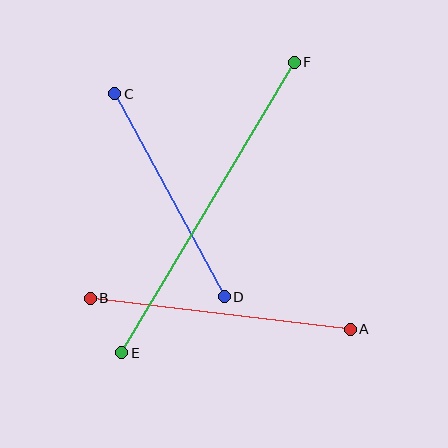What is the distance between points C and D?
The distance is approximately 230 pixels.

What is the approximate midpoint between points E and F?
The midpoint is at approximately (208, 208) pixels.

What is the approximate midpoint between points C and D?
The midpoint is at approximately (169, 195) pixels.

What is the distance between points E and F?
The distance is approximately 337 pixels.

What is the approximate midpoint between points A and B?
The midpoint is at approximately (220, 314) pixels.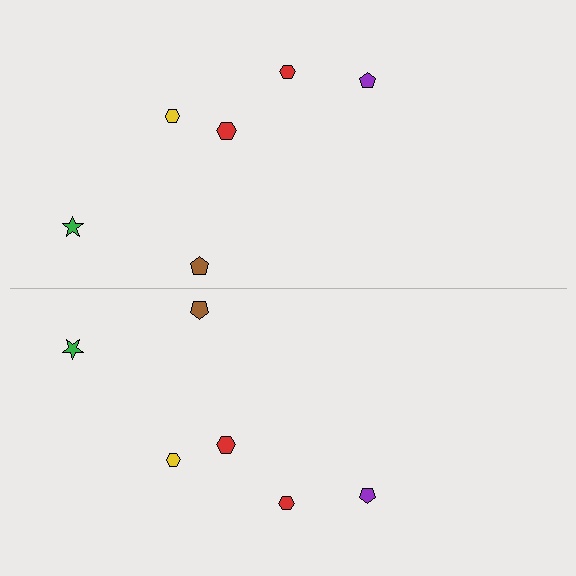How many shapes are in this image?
There are 12 shapes in this image.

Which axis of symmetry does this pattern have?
The pattern has a horizontal axis of symmetry running through the center of the image.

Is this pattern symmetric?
Yes, this pattern has bilateral (reflection) symmetry.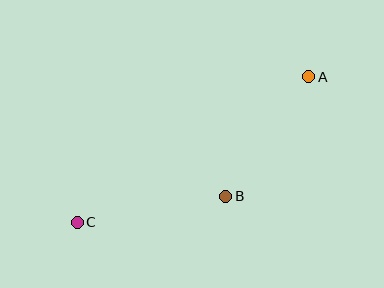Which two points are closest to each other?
Points A and B are closest to each other.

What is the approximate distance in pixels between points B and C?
The distance between B and C is approximately 151 pixels.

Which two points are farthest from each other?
Points A and C are farthest from each other.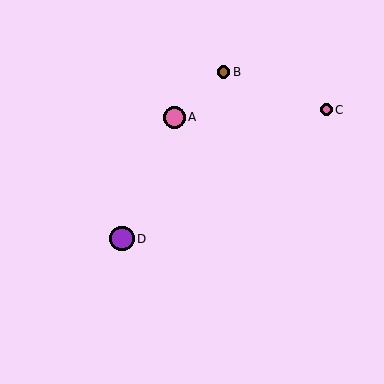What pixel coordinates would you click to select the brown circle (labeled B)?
Click at (223, 72) to select the brown circle B.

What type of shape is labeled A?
Shape A is a pink circle.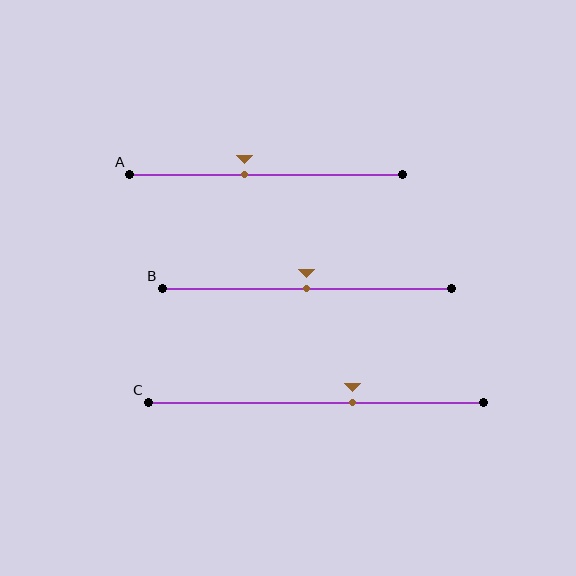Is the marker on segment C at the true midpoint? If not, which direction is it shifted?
No, the marker on segment C is shifted to the right by about 11% of the segment length.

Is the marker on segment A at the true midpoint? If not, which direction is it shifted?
No, the marker on segment A is shifted to the left by about 8% of the segment length.